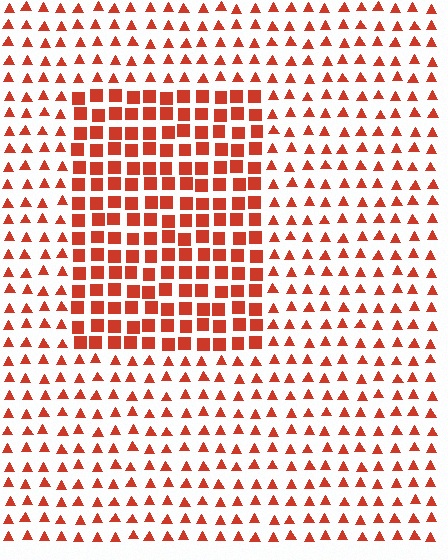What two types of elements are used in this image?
The image uses squares inside the rectangle region and triangles outside it.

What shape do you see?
I see a rectangle.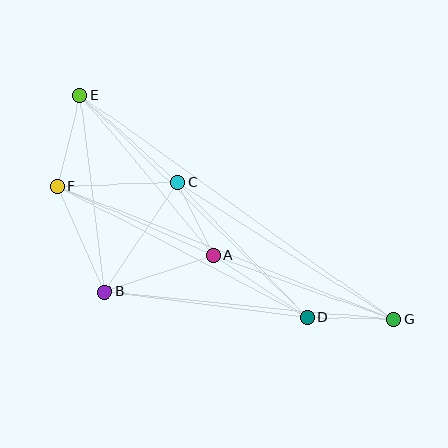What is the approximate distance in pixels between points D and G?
The distance between D and G is approximately 86 pixels.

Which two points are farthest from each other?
Points E and G are farthest from each other.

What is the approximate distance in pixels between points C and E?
The distance between C and E is approximately 131 pixels.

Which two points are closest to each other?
Points A and C are closest to each other.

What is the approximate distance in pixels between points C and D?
The distance between C and D is approximately 187 pixels.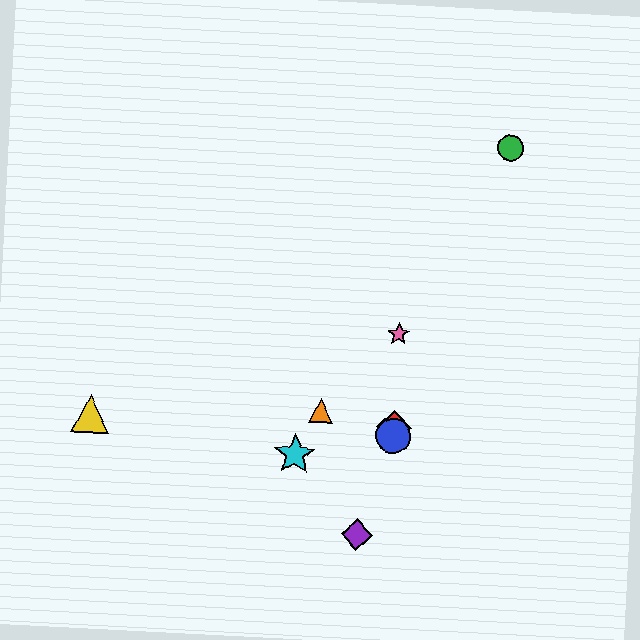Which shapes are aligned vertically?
The red diamond, the blue circle, the pink star are aligned vertically.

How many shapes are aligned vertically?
3 shapes (the red diamond, the blue circle, the pink star) are aligned vertically.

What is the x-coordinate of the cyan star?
The cyan star is at x≈295.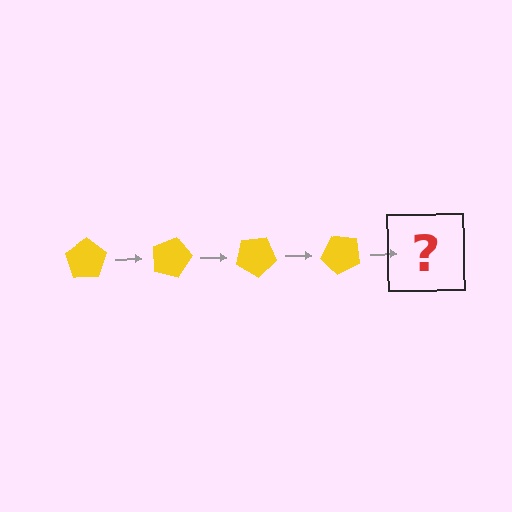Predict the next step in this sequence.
The next step is a yellow pentagon rotated 60 degrees.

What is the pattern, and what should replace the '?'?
The pattern is that the pentagon rotates 15 degrees each step. The '?' should be a yellow pentagon rotated 60 degrees.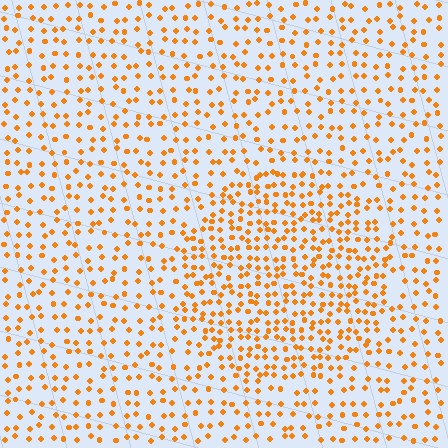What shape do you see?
I see a circle.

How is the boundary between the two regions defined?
The boundary is defined by a change in element density (approximately 1.8x ratio). All elements are the same color, size, and shape.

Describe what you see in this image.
The image contains small orange elements arranged at two different densities. A circle-shaped region is visible where the elements are more densely packed than the surrounding area.